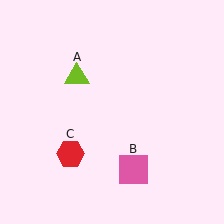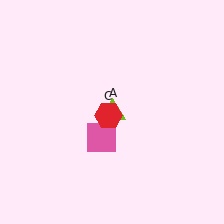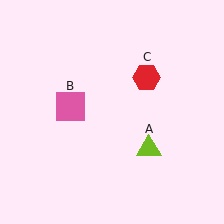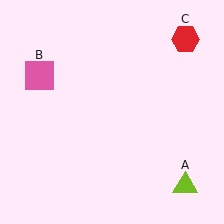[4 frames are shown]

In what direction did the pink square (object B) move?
The pink square (object B) moved up and to the left.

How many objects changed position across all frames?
3 objects changed position: lime triangle (object A), pink square (object B), red hexagon (object C).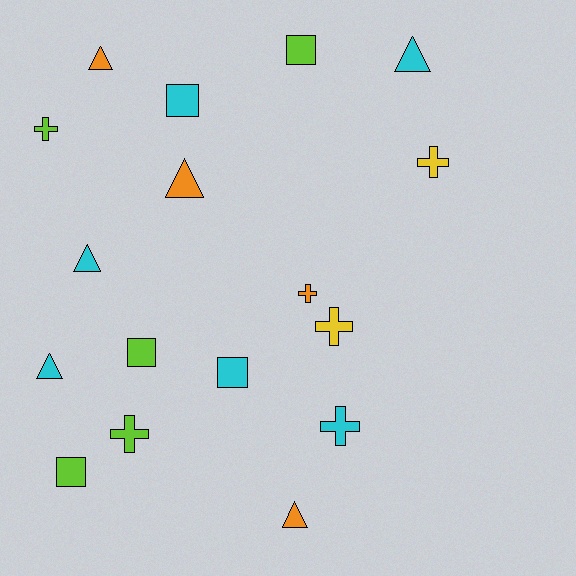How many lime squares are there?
There are 3 lime squares.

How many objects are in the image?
There are 17 objects.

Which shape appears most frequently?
Triangle, with 6 objects.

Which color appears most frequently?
Cyan, with 6 objects.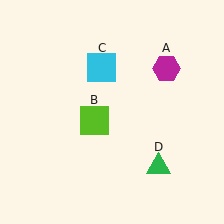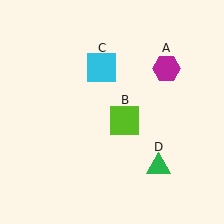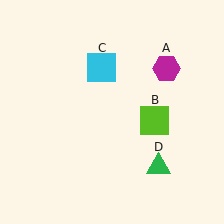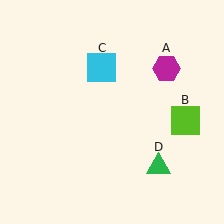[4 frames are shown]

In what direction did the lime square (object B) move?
The lime square (object B) moved right.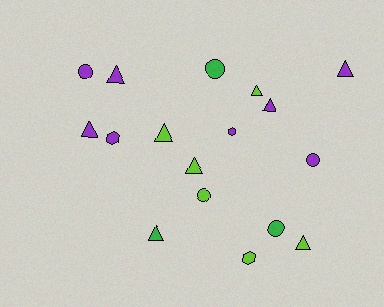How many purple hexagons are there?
There are 2 purple hexagons.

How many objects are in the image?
There are 17 objects.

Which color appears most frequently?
Purple, with 8 objects.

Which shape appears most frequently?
Triangle, with 9 objects.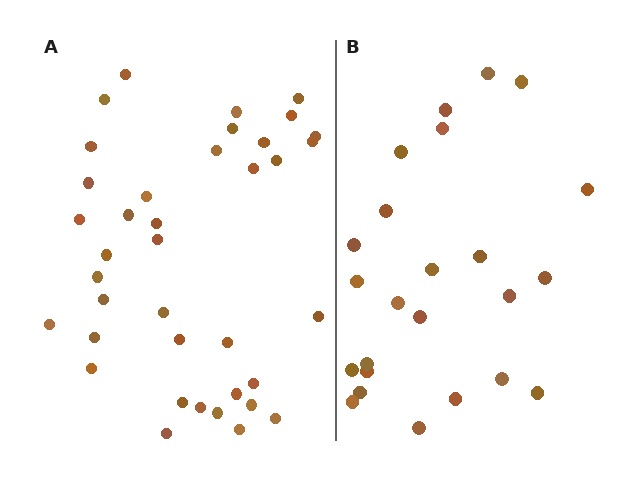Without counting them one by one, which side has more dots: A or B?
Region A (the left region) has more dots.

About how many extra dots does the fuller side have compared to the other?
Region A has approximately 15 more dots than region B.